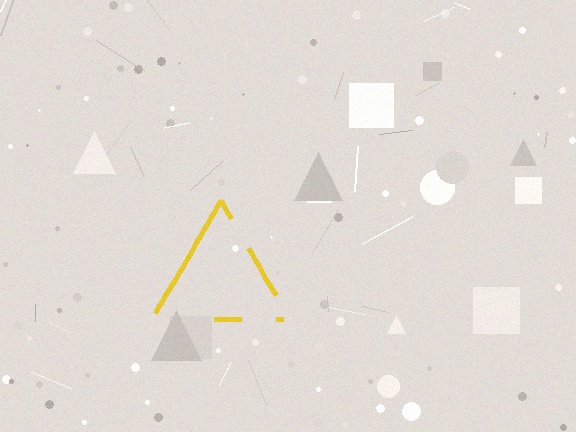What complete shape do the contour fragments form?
The contour fragments form a triangle.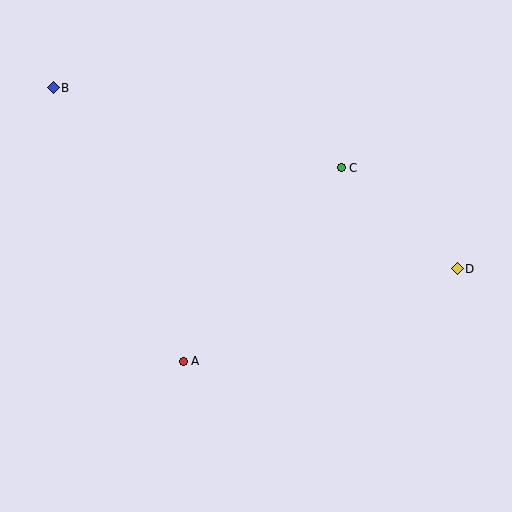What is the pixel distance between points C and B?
The distance between C and B is 299 pixels.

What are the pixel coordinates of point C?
Point C is at (341, 168).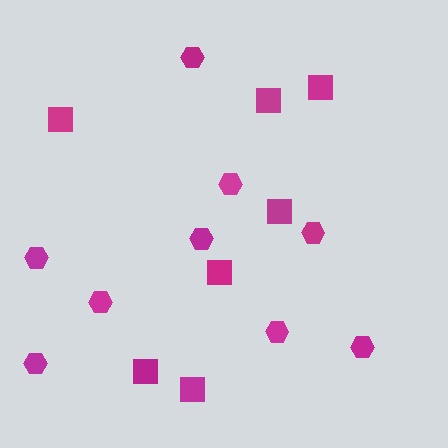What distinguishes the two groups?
There are 2 groups: one group of squares (7) and one group of hexagons (9).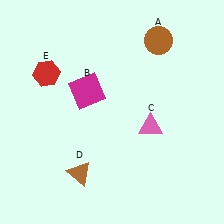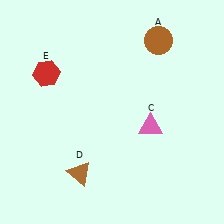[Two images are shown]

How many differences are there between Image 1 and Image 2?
There is 1 difference between the two images.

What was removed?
The magenta square (B) was removed in Image 2.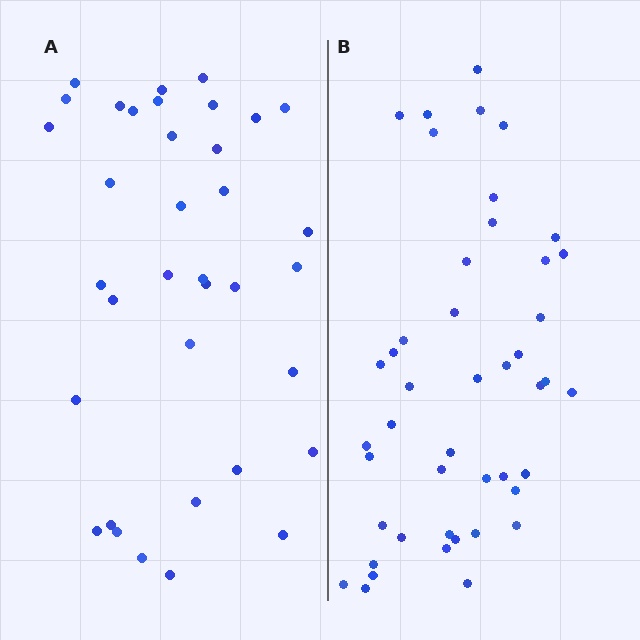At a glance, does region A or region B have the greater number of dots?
Region B (the right region) has more dots.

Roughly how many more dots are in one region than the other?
Region B has roughly 8 or so more dots than region A.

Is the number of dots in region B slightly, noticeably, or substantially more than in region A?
Region B has noticeably more, but not dramatically so. The ratio is roughly 1.2 to 1.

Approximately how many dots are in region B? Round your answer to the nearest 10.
About 40 dots. (The exact count is 45, which rounds to 40.)